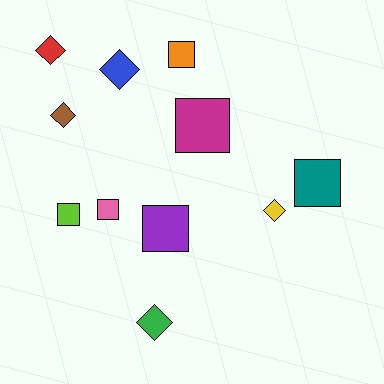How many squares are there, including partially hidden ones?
There are 6 squares.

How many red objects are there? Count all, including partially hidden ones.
There is 1 red object.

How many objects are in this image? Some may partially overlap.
There are 11 objects.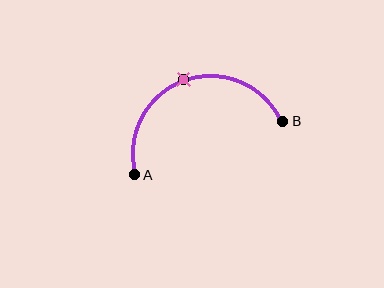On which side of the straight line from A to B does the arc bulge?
The arc bulges above the straight line connecting A and B.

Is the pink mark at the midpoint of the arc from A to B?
Yes. The pink mark lies on the arc at equal arc-length from both A and B — it is the arc midpoint.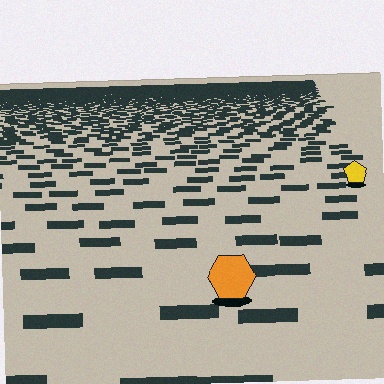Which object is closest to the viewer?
The orange hexagon is closest. The texture marks near it are larger and more spread out.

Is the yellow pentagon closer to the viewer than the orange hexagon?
No. The orange hexagon is closer — you can tell from the texture gradient: the ground texture is coarser near it.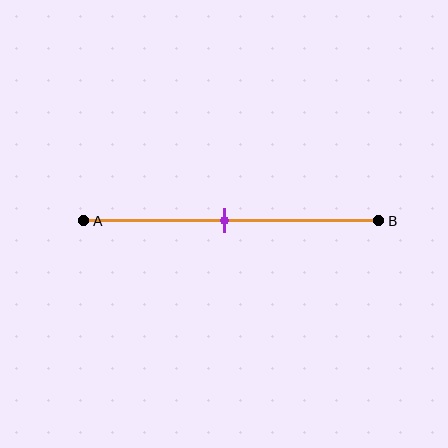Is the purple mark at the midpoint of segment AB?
Yes, the mark is approximately at the midpoint.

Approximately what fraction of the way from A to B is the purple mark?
The purple mark is approximately 50% of the way from A to B.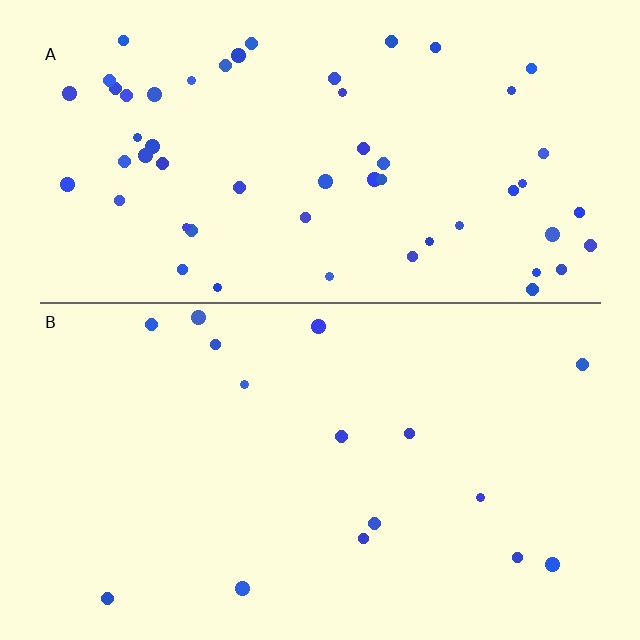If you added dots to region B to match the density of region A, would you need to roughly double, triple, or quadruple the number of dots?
Approximately quadruple.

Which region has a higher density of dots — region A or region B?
A (the top).